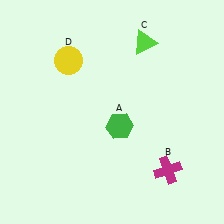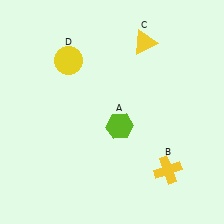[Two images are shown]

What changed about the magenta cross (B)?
In Image 1, B is magenta. In Image 2, it changed to yellow.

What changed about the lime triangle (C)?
In Image 1, C is lime. In Image 2, it changed to yellow.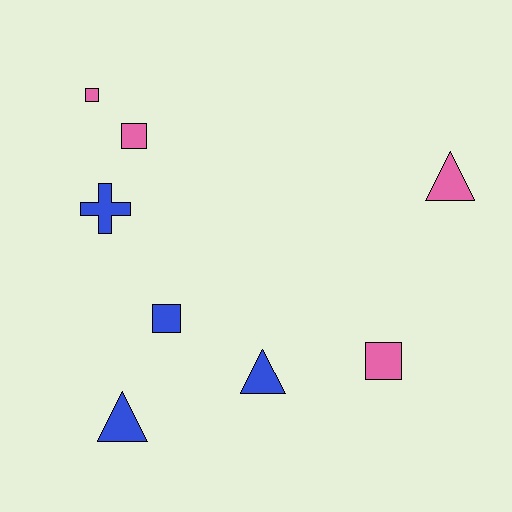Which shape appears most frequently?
Square, with 4 objects.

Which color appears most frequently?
Pink, with 4 objects.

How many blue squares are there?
There is 1 blue square.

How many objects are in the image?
There are 8 objects.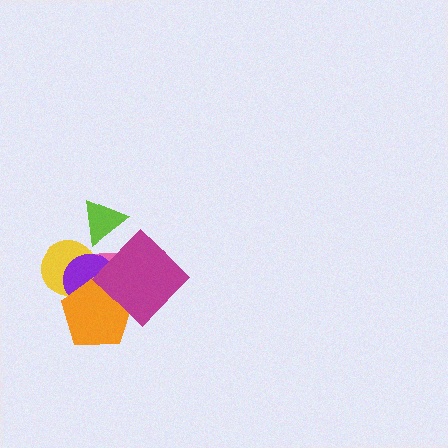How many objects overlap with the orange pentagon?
4 objects overlap with the orange pentagon.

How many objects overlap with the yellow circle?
3 objects overlap with the yellow circle.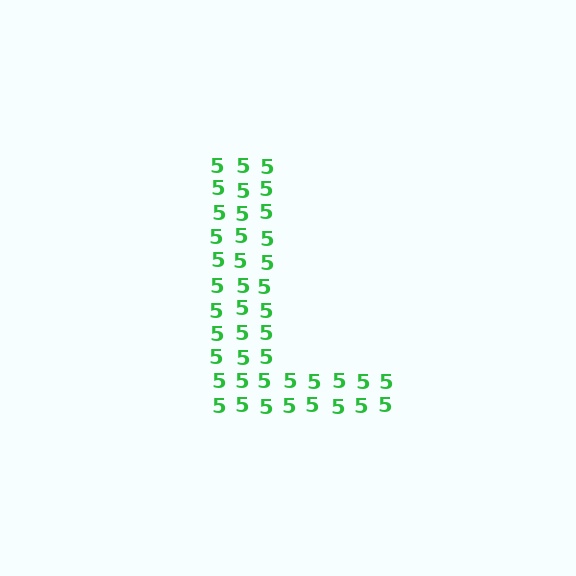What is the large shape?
The large shape is the letter L.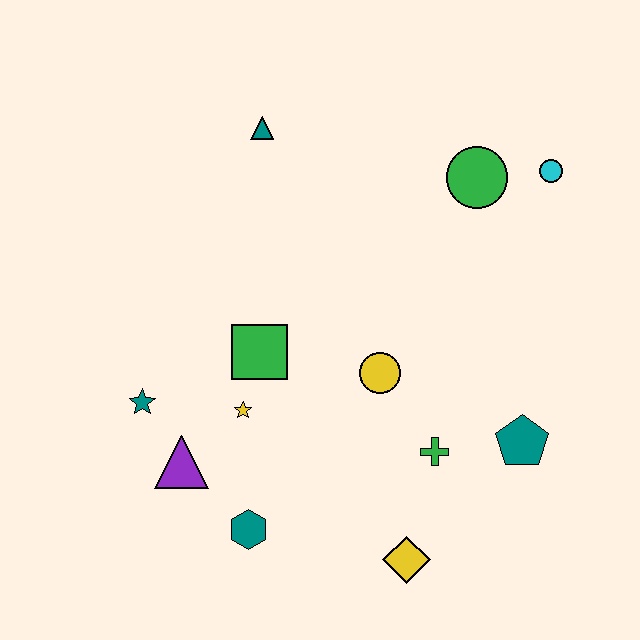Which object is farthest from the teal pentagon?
The teal triangle is farthest from the teal pentagon.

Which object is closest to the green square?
The yellow star is closest to the green square.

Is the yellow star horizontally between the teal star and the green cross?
Yes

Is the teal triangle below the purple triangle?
No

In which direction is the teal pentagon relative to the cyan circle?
The teal pentagon is below the cyan circle.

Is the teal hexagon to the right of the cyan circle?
No